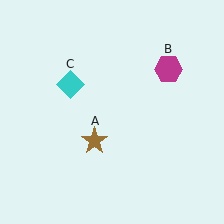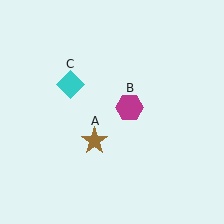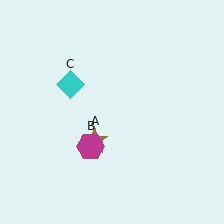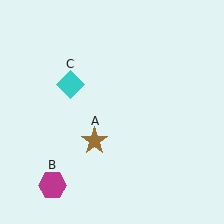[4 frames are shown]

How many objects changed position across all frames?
1 object changed position: magenta hexagon (object B).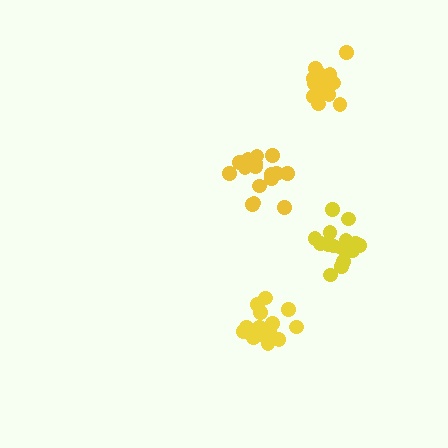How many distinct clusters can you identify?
There are 4 distinct clusters.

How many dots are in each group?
Group 1: 16 dots, Group 2: 17 dots, Group 3: 18 dots, Group 4: 16 dots (67 total).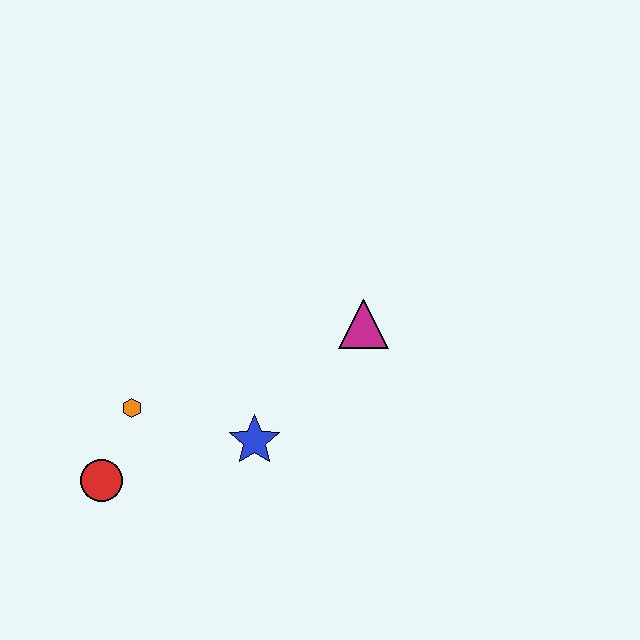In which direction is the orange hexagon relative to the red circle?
The orange hexagon is above the red circle.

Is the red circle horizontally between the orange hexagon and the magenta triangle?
No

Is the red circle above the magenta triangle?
No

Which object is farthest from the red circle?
The magenta triangle is farthest from the red circle.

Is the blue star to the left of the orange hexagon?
No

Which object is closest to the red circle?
The orange hexagon is closest to the red circle.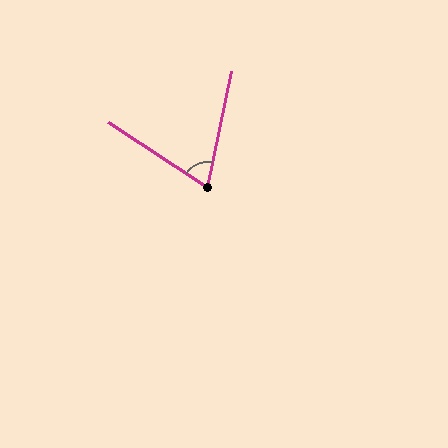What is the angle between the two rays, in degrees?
Approximately 68 degrees.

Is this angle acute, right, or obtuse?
It is acute.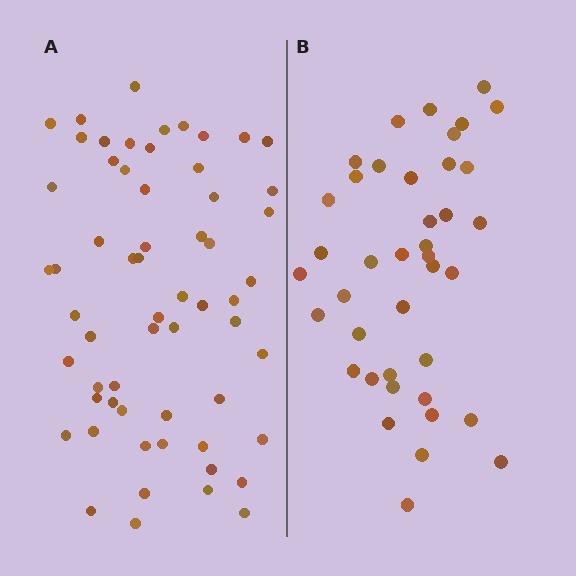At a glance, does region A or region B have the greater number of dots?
Region A (the left region) has more dots.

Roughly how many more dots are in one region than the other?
Region A has approximately 20 more dots than region B.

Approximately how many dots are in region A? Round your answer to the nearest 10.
About 60 dots.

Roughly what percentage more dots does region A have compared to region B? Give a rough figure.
About 50% more.